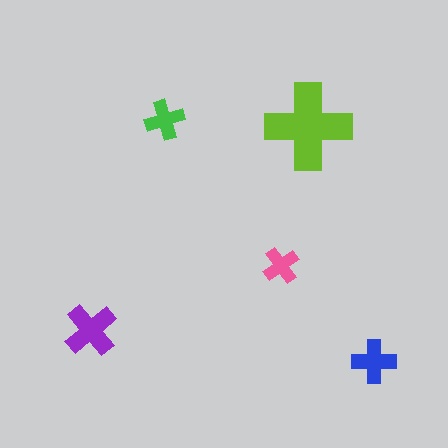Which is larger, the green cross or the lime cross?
The lime one.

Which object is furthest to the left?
The purple cross is leftmost.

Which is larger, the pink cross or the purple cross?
The purple one.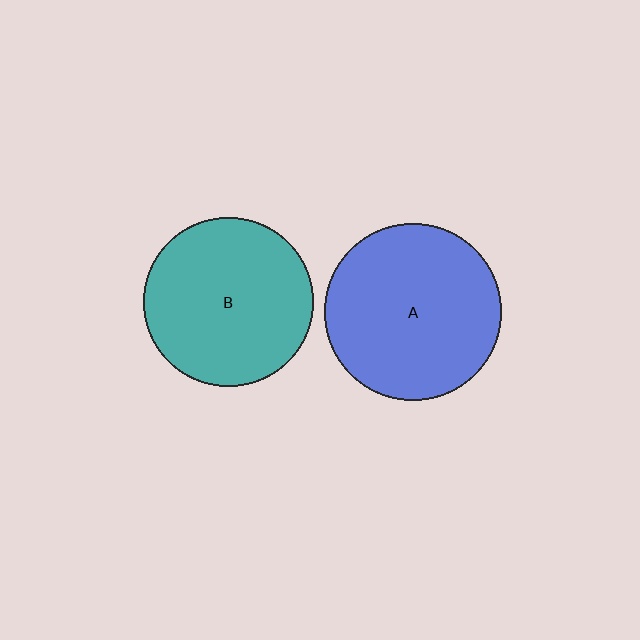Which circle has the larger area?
Circle A (blue).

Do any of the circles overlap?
No, none of the circles overlap.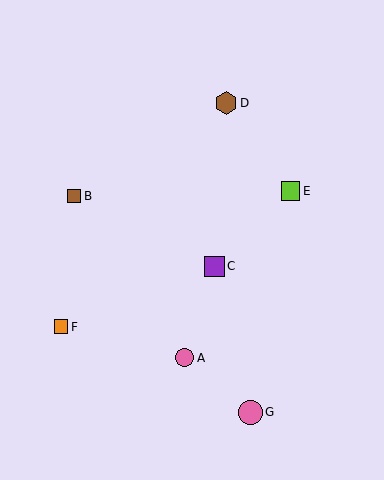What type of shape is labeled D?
Shape D is a brown hexagon.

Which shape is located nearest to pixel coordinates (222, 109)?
The brown hexagon (labeled D) at (226, 103) is nearest to that location.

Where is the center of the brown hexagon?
The center of the brown hexagon is at (226, 103).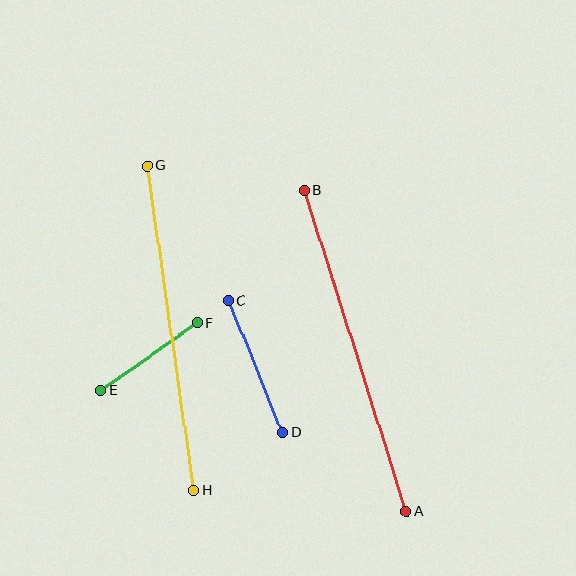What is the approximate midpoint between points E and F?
The midpoint is at approximately (149, 356) pixels.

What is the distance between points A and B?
The distance is approximately 337 pixels.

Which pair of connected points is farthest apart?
Points A and B are farthest apart.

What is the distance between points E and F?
The distance is approximately 118 pixels.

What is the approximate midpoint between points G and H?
The midpoint is at approximately (170, 328) pixels.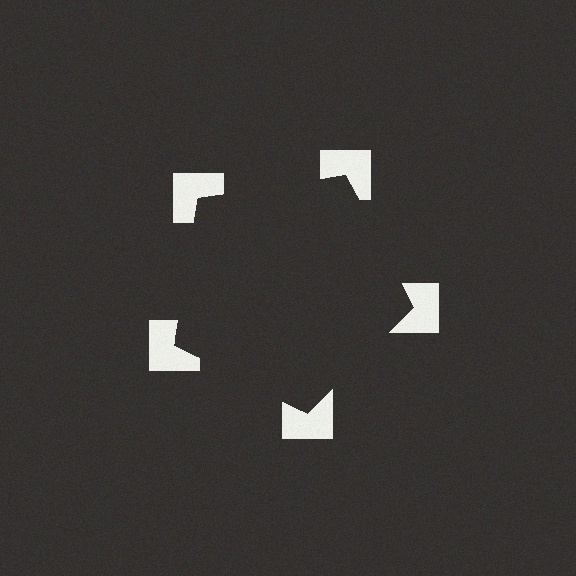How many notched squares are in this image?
There are 5 — one at each vertex of the illusory pentagon.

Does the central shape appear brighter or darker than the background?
It typically appears slightly darker than the background, even though no actual brightness change is drawn.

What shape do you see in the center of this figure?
An illusory pentagon — its edges are inferred from the aligned wedge cuts in the notched squares, not physically drawn.